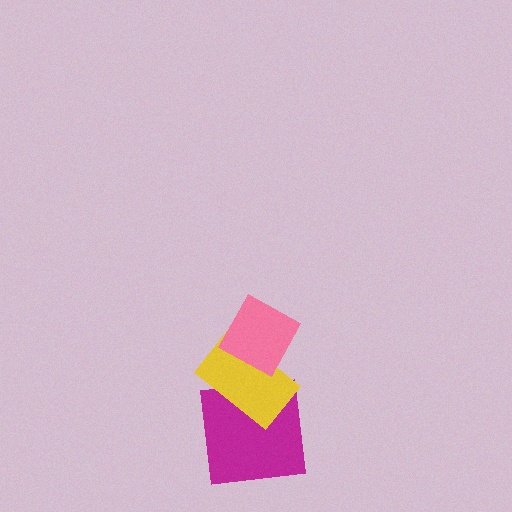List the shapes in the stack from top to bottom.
From top to bottom: the pink diamond, the yellow rectangle, the magenta square.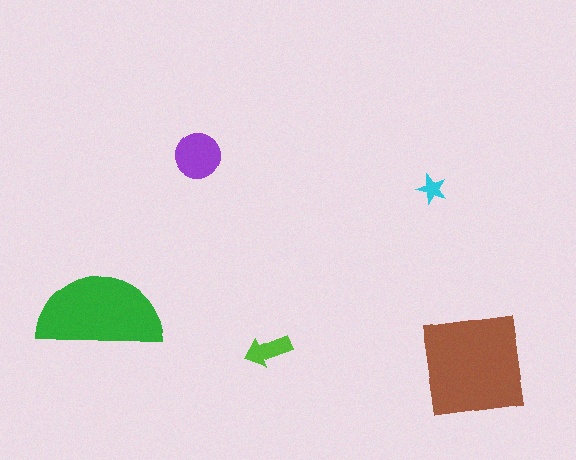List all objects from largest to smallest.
The brown square, the green semicircle, the purple circle, the lime arrow, the cyan star.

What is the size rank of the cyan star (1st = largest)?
5th.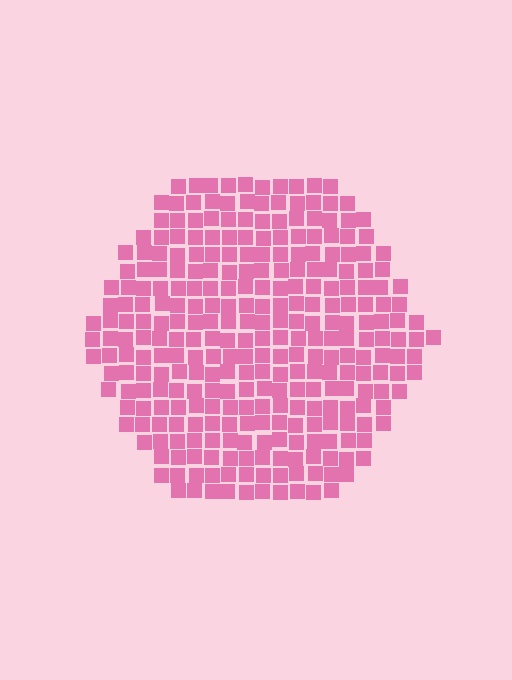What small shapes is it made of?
It is made of small squares.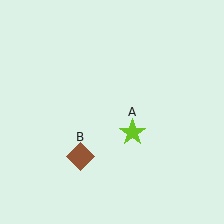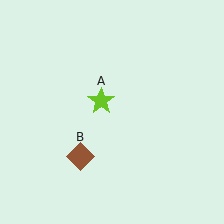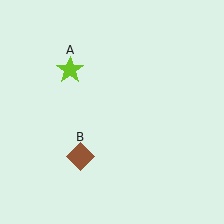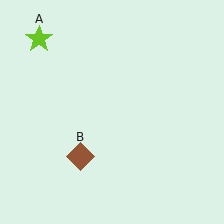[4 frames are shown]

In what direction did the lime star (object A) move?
The lime star (object A) moved up and to the left.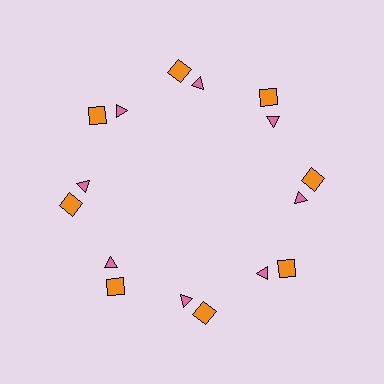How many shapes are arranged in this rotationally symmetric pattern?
There are 16 shapes, arranged in 8 groups of 2.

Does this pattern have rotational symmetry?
Yes, this pattern has 8-fold rotational symmetry. It looks the same after rotating 45 degrees around the center.